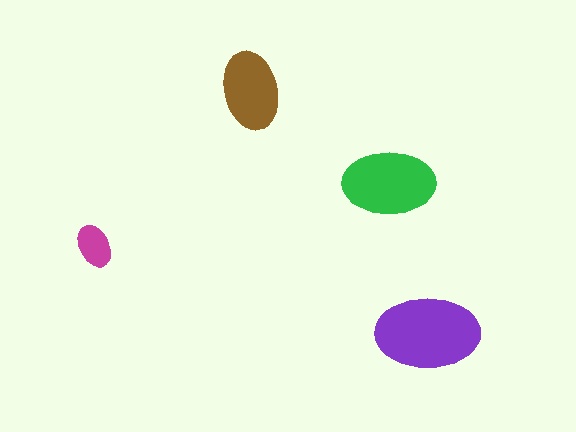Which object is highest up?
The brown ellipse is topmost.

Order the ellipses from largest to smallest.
the purple one, the green one, the brown one, the magenta one.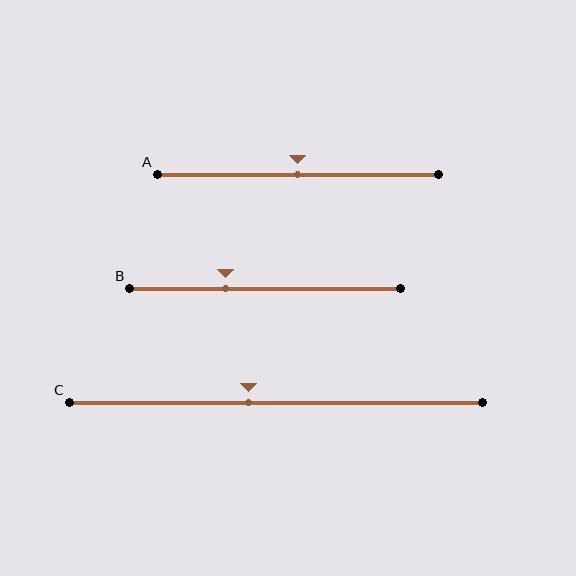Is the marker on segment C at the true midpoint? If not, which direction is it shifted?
No, the marker on segment C is shifted to the left by about 7% of the segment length.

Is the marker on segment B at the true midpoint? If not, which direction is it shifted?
No, the marker on segment B is shifted to the left by about 15% of the segment length.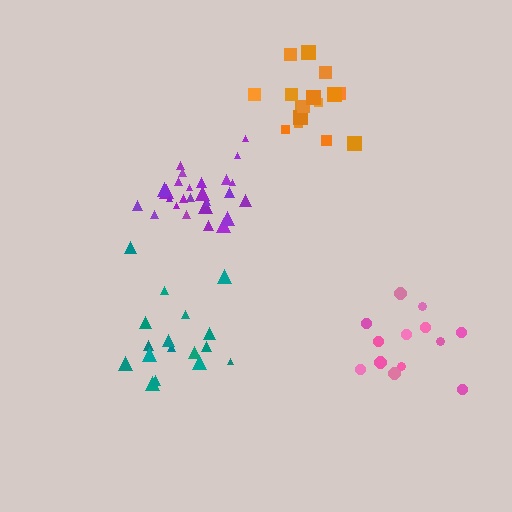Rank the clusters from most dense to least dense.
purple, orange, pink, teal.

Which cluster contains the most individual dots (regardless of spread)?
Purple (27).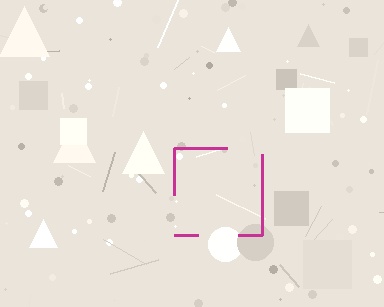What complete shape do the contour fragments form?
The contour fragments form a square.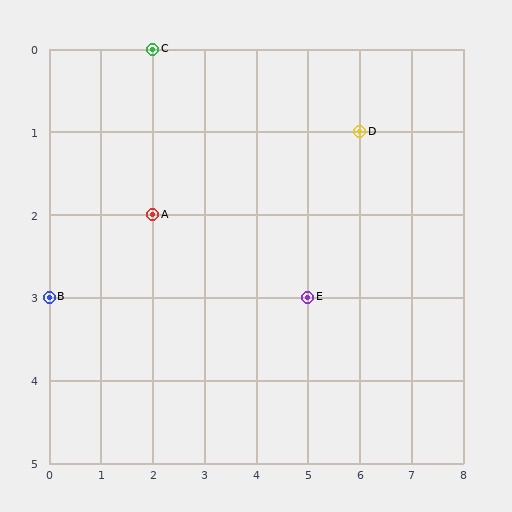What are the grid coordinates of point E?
Point E is at grid coordinates (5, 3).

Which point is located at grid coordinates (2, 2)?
Point A is at (2, 2).